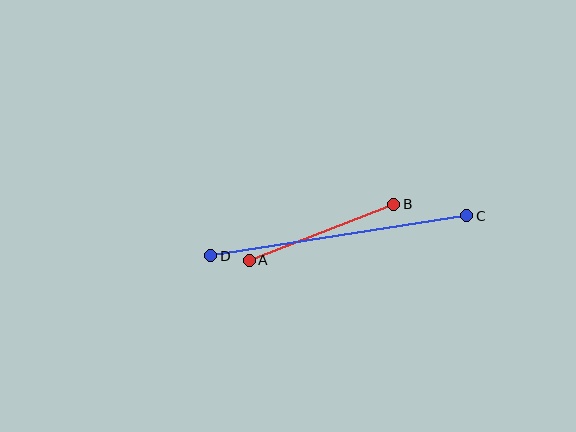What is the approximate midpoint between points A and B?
The midpoint is at approximately (322, 232) pixels.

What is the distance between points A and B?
The distance is approximately 155 pixels.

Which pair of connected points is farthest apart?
Points C and D are farthest apart.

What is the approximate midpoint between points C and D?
The midpoint is at approximately (339, 236) pixels.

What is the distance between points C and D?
The distance is approximately 259 pixels.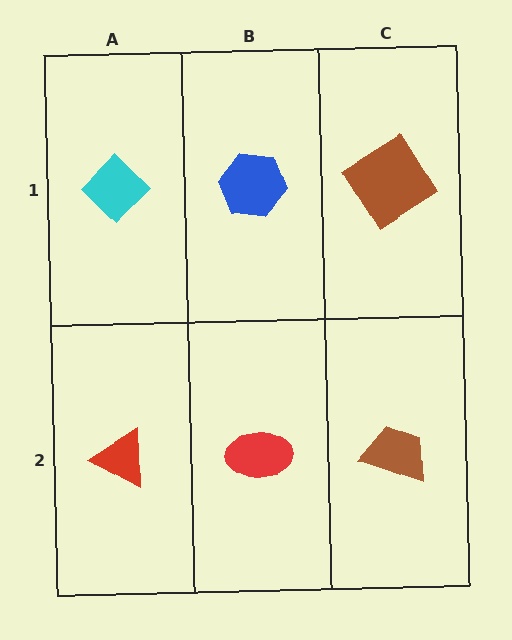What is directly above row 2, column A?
A cyan diamond.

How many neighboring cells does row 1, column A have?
2.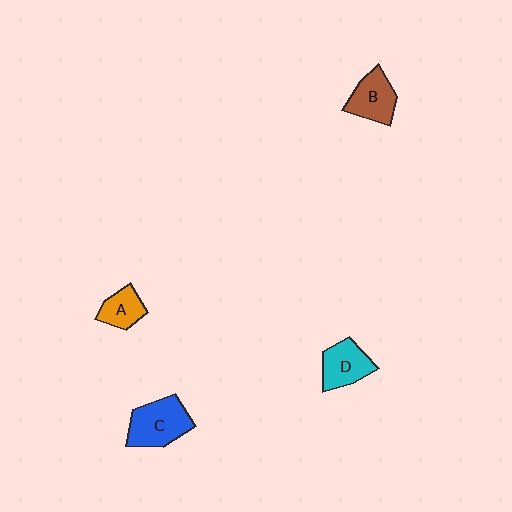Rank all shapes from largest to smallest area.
From largest to smallest: C (blue), B (brown), D (cyan), A (orange).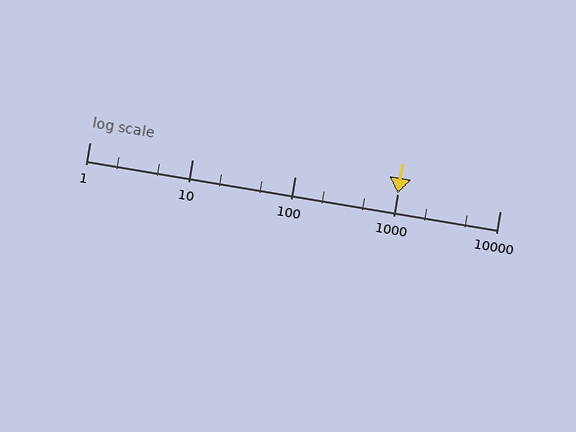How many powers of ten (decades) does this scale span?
The scale spans 4 decades, from 1 to 10000.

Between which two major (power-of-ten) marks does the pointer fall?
The pointer is between 1000 and 10000.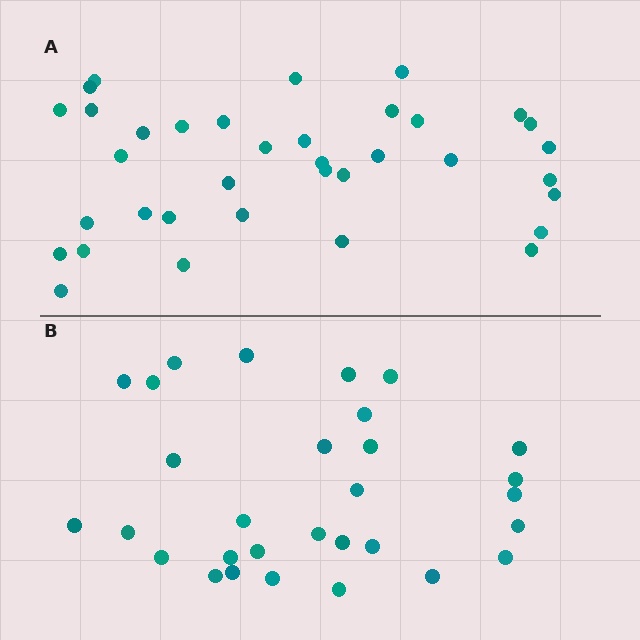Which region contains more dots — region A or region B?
Region A (the top region) has more dots.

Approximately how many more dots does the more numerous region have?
Region A has about 6 more dots than region B.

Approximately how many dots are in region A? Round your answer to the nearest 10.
About 40 dots. (The exact count is 36, which rounds to 40.)